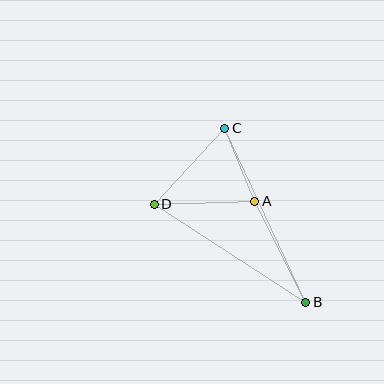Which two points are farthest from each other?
Points B and C are farthest from each other.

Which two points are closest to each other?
Points A and C are closest to each other.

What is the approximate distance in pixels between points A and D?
The distance between A and D is approximately 101 pixels.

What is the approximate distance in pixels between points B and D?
The distance between B and D is approximately 180 pixels.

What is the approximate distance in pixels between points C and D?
The distance between C and D is approximately 104 pixels.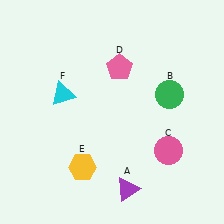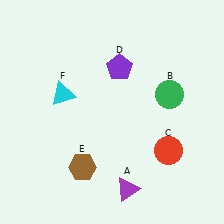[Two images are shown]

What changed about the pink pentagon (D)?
In Image 1, D is pink. In Image 2, it changed to purple.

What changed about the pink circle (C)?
In Image 1, C is pink. In Image 2, it changed to red.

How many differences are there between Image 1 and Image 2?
There are 3 differences between the two images.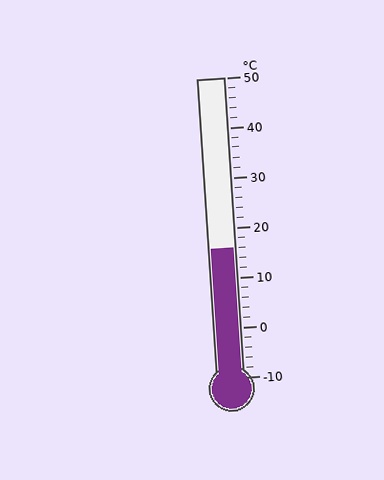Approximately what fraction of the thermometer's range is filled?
The thermometer is filled to approximately 45% of its range.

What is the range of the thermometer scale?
The thermometer scale ranges from -10°C to 50°C.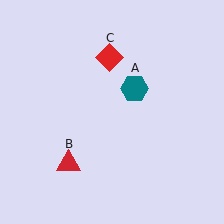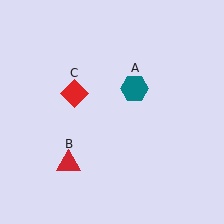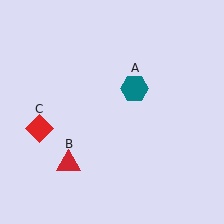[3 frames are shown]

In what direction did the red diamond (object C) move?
The red diamond (object C) moved down and to the left.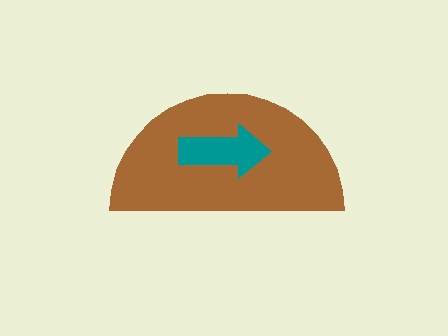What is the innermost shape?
The teal arrow.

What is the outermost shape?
The brown semicircle.